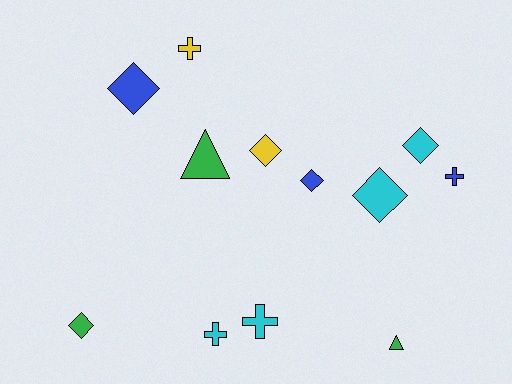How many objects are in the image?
There are 12 objects.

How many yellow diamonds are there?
There is 1 yellow diamond.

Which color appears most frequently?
Cyan, with 4 objects.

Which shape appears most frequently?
Diamond, with 6 objects.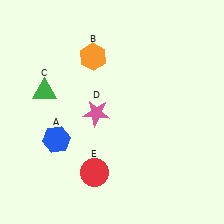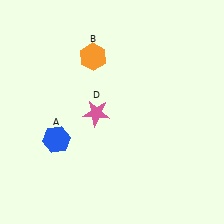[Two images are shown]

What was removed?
The green triangle (C), the red circle (E) were removed in Image 2.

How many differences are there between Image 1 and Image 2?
There are 2 differences between the two images.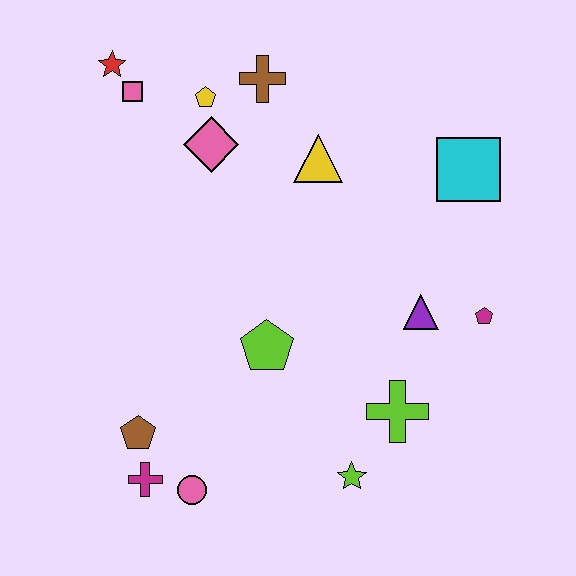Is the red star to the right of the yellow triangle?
No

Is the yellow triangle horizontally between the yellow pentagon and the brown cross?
No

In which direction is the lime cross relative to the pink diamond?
The lime cross is below the pink diamond.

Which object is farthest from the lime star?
The red star is farthest from the lime star.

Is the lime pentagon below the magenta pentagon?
Yes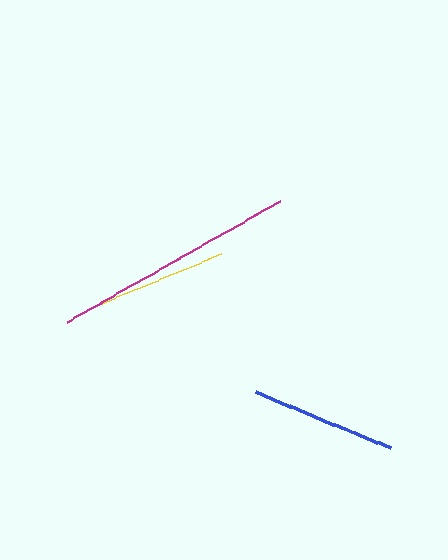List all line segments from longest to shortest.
From longest to shortest: magenta, blue, yellow.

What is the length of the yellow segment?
The yellow segment is approximately 144 pixels long.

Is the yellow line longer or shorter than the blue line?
The blue line is longer than the yellow line.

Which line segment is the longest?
The magenta line is the longest at approximately 245 pixels.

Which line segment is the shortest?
The yellow line is the shortest at approximately 144 pixels.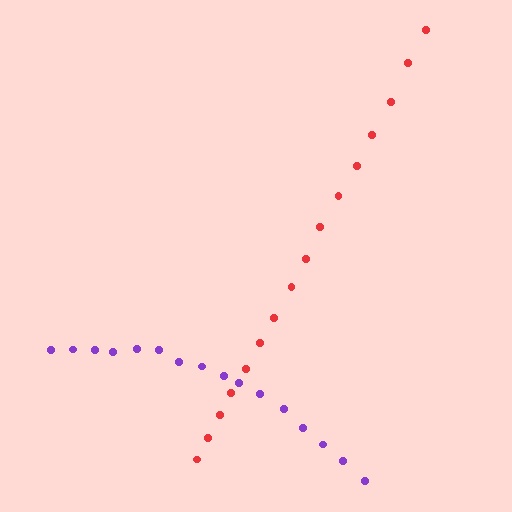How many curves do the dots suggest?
There are 2 distinct paths.